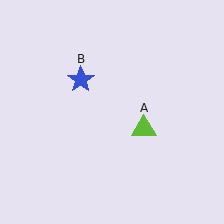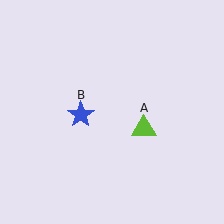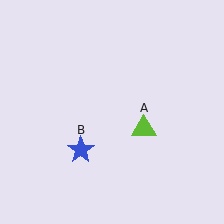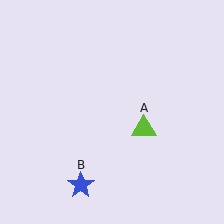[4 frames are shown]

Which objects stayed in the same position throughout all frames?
Lime triangle (object A) remained stationary.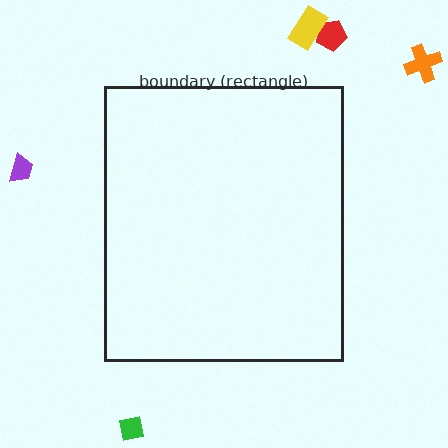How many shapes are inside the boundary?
0 inside, 5 outside.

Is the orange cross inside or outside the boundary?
Outside.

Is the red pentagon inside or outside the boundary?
Outside.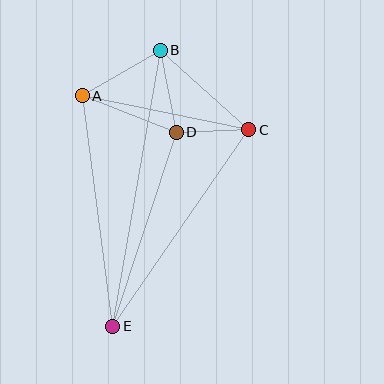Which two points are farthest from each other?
Points B and E are farthest from each other.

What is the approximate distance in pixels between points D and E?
The distance between D and E is approximately 204 pixels.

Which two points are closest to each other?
Points C and D are closest to each other.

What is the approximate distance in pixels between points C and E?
The distance between C and E is approximately 239 pixels.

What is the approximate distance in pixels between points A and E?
The distance between A and E is approximately 232 pixels.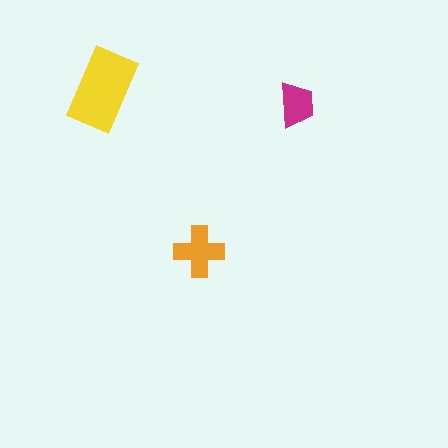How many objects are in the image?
There are 3 objects in the image.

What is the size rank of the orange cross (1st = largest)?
2nd.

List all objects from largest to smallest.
The yellow rectangle, the orange cross, the magenta trapezoid.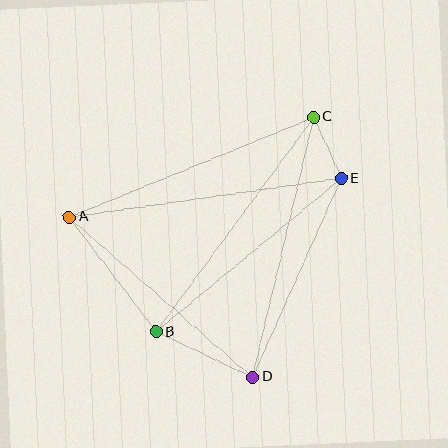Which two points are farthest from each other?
Points A and E are farthest from each other.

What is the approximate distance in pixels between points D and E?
The distance between D and E is approximately 218 pixels.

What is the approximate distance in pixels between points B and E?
The distance between B and E is approximately 240 pixels.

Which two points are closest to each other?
Points C and E are closest to each other.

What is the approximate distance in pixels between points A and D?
The distance between A and D is approximately 243 pixels.